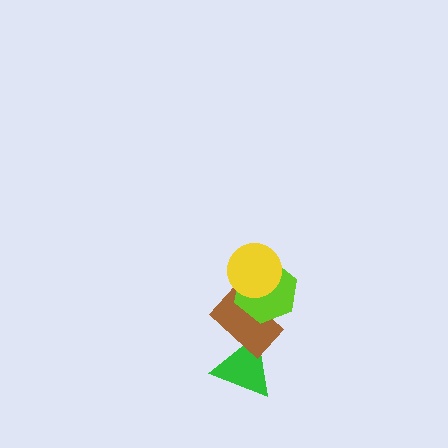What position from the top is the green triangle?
The green triangle is 4th from the top.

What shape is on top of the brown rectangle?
The lime hexagon is on top of the brown rectangle.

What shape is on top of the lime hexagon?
The yellow circle is on top of the lime hexagon.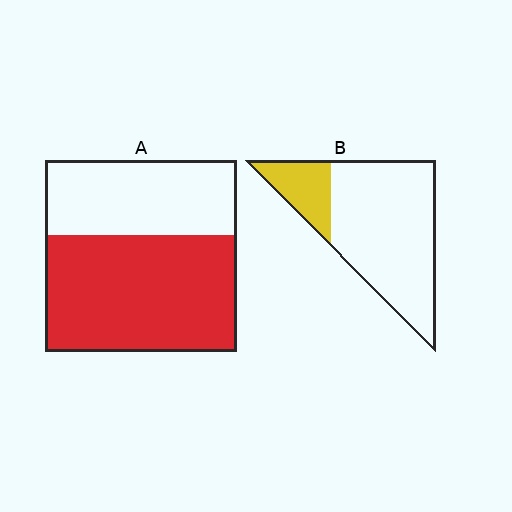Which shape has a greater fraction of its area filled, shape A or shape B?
Shape A.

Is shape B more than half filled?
No.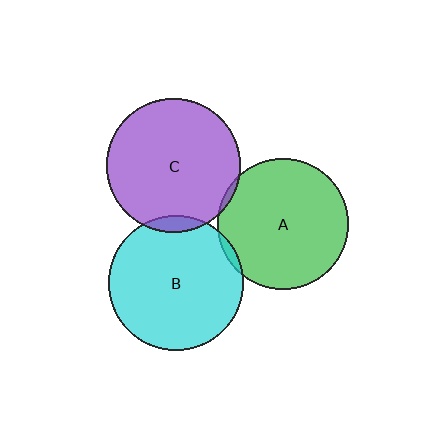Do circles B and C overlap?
Yes.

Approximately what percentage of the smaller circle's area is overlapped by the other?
Approximately 5%.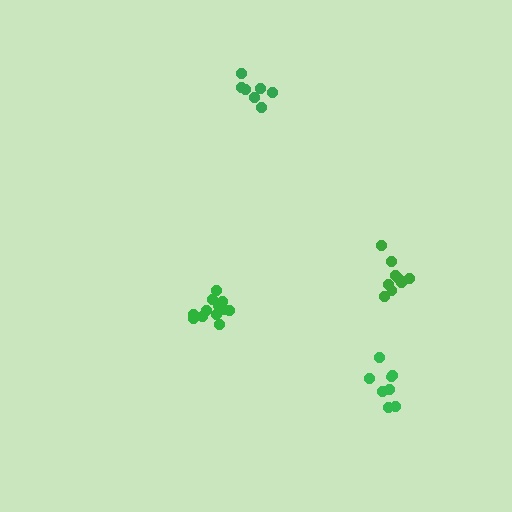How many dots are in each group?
Group 1: 12 dots, Group 2: 8 dots, Group 3: 9 dots, Group 4: 7 dots (36 total).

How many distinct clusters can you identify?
There are 4 distinct clusters.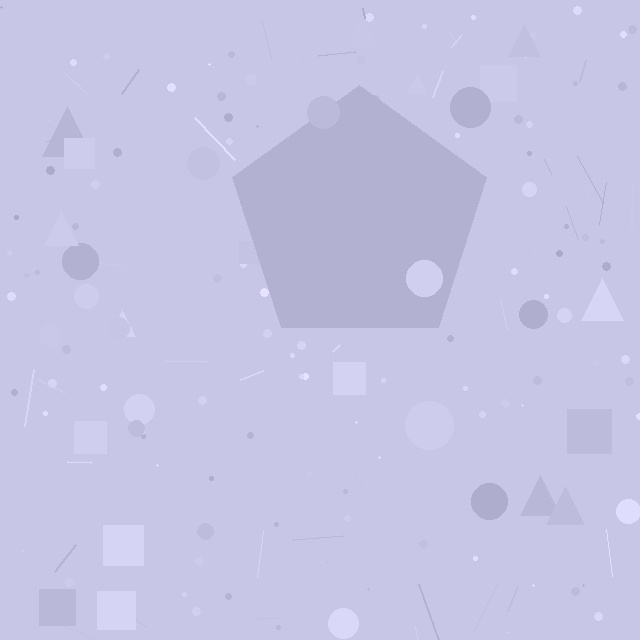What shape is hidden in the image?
A pentagon is hidden in the image.